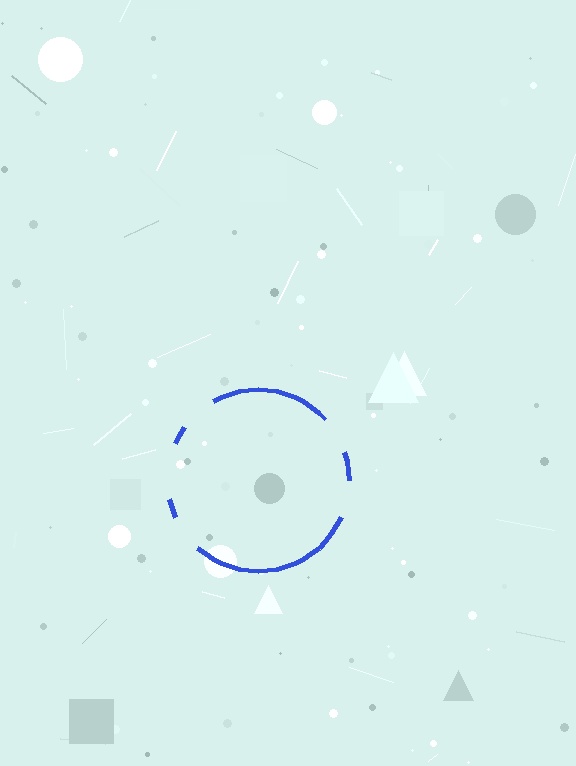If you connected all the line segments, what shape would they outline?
They would outline a circle.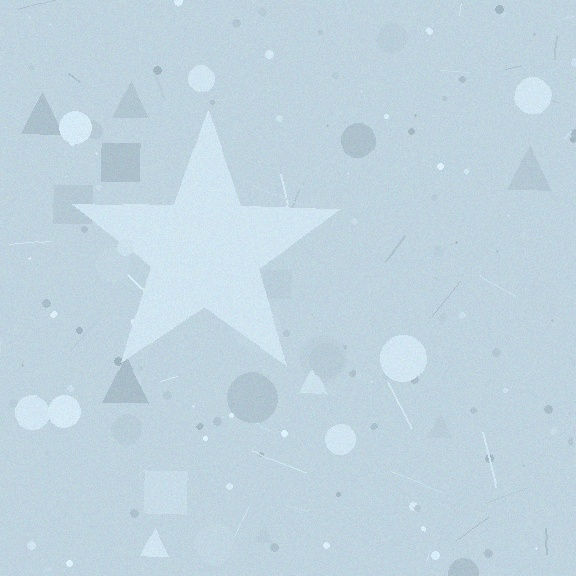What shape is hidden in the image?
A star is hidden in the image.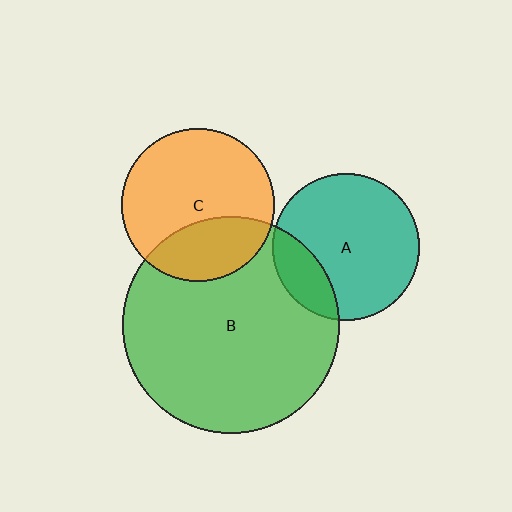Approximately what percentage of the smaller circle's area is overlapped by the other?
Approximately 20%.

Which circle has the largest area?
Circle B (green).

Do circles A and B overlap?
Yes.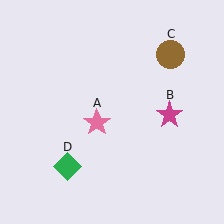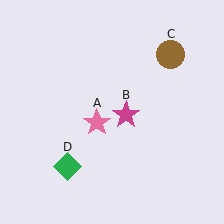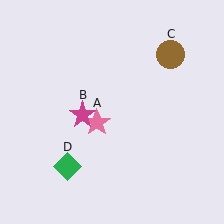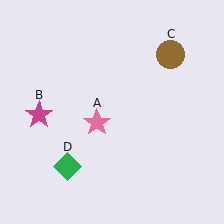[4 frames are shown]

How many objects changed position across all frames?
1 object changed position: magenta star (object B).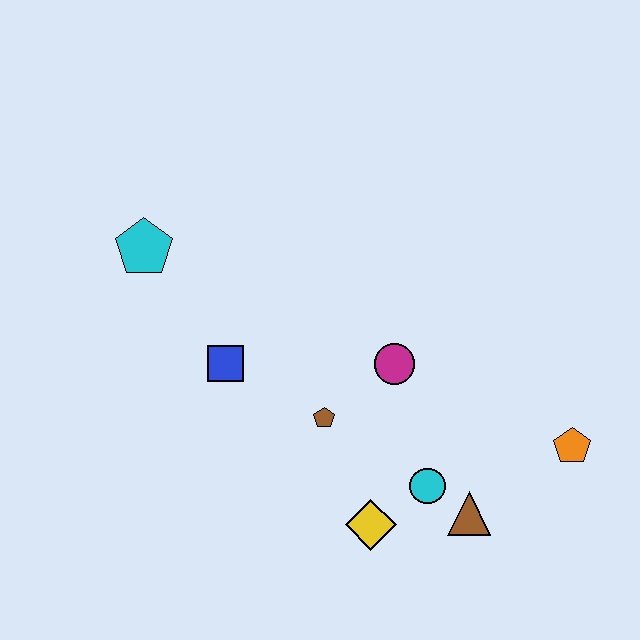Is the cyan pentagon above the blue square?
Yes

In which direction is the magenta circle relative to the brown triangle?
The magenta circle is above the brown triangle.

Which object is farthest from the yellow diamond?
The cyan pentagon is farthest from the yellow diamond.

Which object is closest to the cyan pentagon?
The blue square is closest to the cyan pentagon.